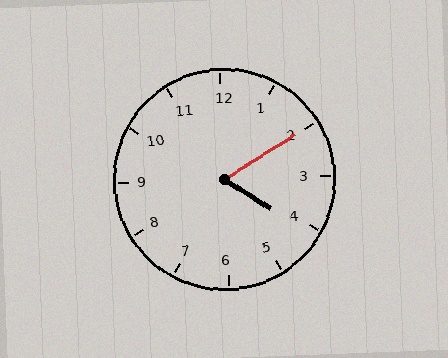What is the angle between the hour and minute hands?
Approximately 65 degrees.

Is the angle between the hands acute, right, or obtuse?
It is acute.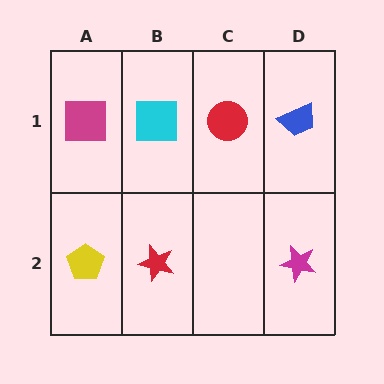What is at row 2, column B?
A red star.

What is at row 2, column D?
A magenta star.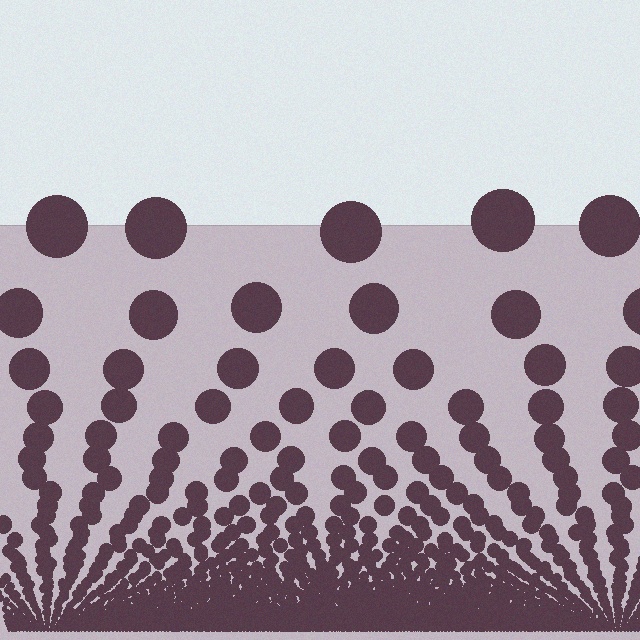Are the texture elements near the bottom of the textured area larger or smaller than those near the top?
Smaller. The gradient is inverted — elements near the bottom are smaller and denser.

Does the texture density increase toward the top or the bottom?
Density increases toward the bottom.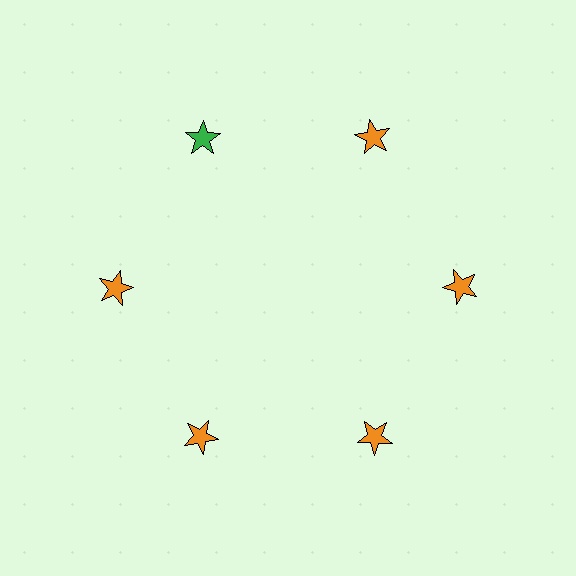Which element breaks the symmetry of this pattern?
The green star at roughly the 11 o'clock position breaks the symmetry. All other shapes are orange stars.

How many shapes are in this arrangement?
There are 6 shapes arranged in a ring pattern.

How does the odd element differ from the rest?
It has a different color: green instead of orange.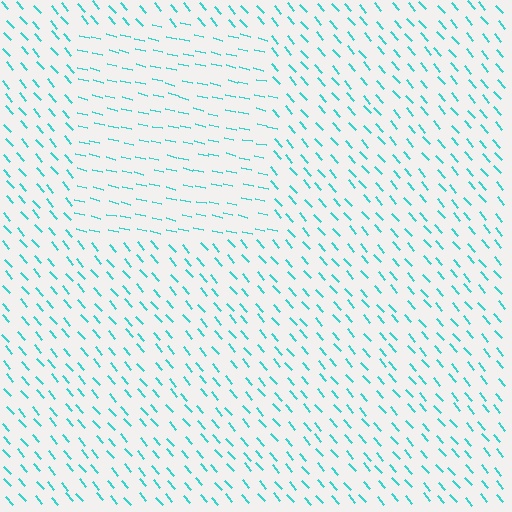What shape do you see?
I see a rectangle.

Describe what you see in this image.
The image is filled with small cyan line segments. A rectangle region in the image has lines oriented differently from the surrounding lines, creating a visible texture boundary.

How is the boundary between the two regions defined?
The boundary is defined purely by a change in line orientation (approximately 36 degrees difference). All lines are the same color and thickness.